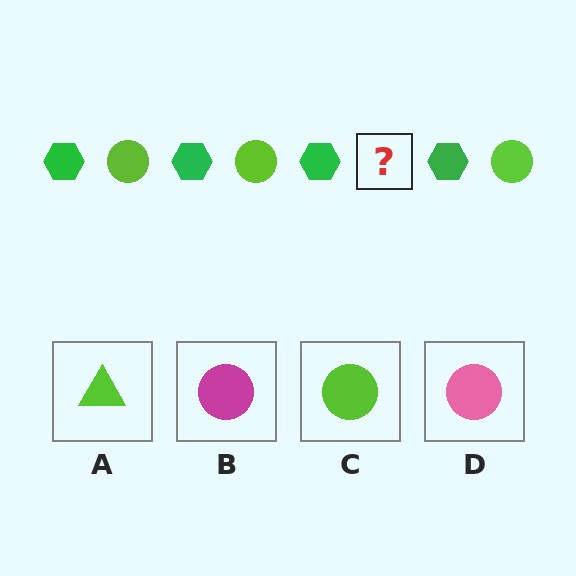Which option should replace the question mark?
Option C.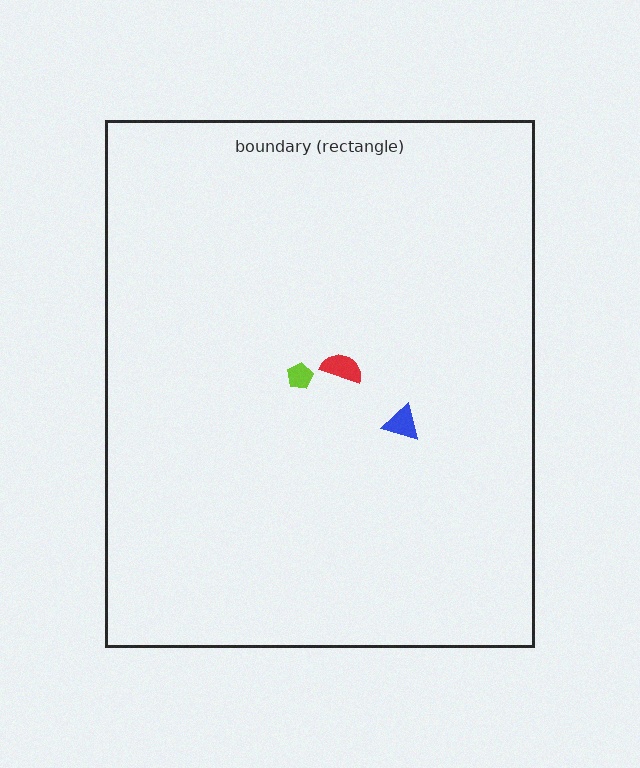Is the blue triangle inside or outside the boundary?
Inside.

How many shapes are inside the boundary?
3 inside, 0 outside.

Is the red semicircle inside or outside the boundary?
Inside.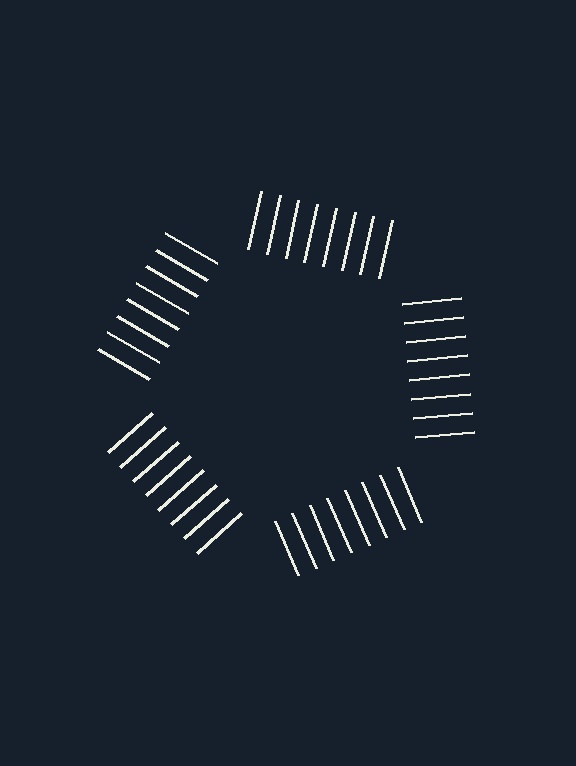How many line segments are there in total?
40 — 8 along each of the 5 edges.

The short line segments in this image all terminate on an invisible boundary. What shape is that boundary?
An illusory pentagon — the line segments terminate on its edges but no continuous stroke is drawn.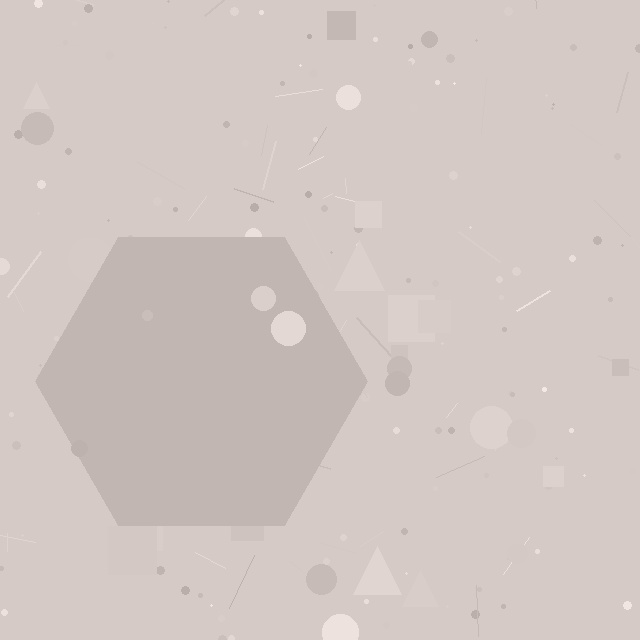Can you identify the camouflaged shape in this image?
The camouflaged shape is a hexagon.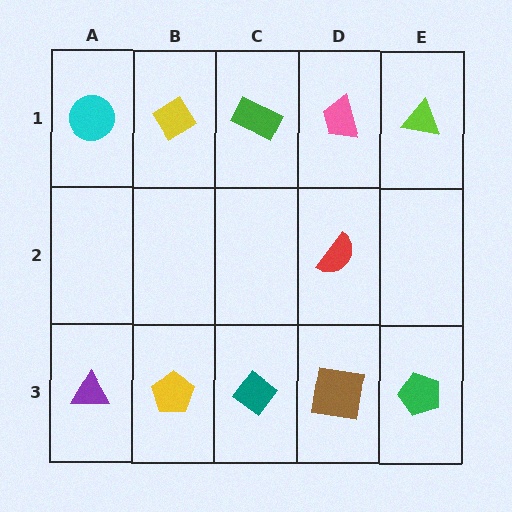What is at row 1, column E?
A lime triangle.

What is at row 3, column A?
A purple triangle.